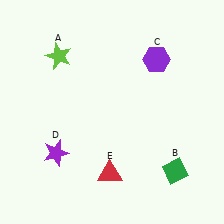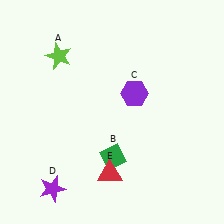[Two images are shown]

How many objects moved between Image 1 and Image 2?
3 objects moved between the two images.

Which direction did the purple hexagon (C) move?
The purple hexagon (C) moved down.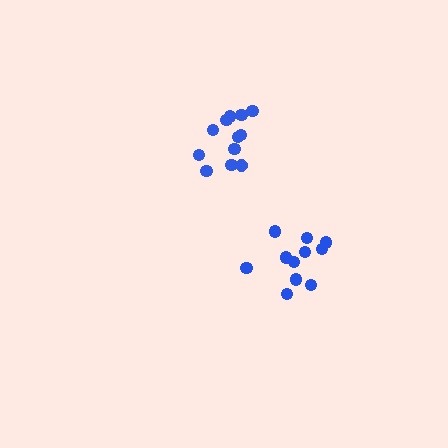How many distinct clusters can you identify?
There are 2 distinct clusters.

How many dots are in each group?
Group 1: 11 dots, Group 2: 13 dots (24 total).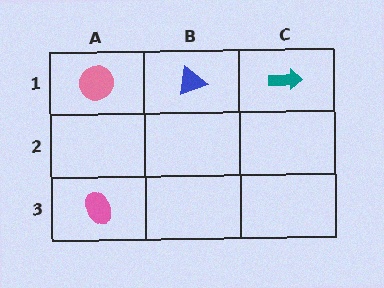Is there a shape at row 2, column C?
No, that cell is empty.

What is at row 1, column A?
A pink circle.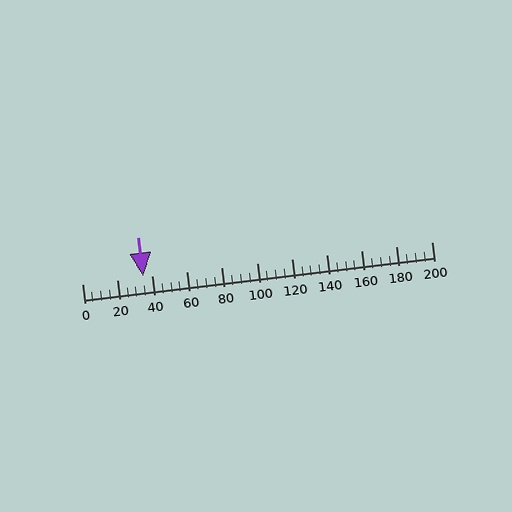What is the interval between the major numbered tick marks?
The major tick marks are spaced 20 units apart.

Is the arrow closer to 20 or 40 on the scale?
The arrow is closer to 40.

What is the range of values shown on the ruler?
The ruler shows values from 0 to 200.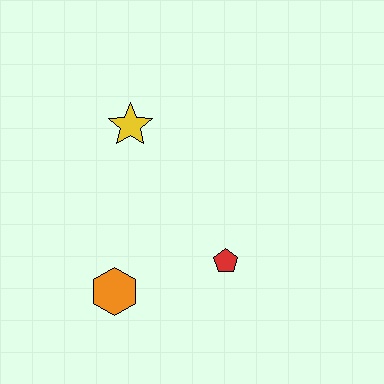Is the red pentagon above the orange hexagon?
Yes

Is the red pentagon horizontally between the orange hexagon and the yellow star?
No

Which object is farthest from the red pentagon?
The yellow star is farthest from the red pentagon.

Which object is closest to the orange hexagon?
The red pentagon is closest to the orange hexagon.